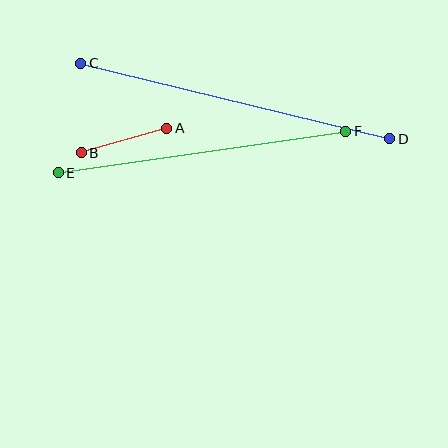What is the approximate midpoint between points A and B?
The midpoint is at approximately (124, 141) pixels.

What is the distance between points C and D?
The distance is approximately 318 pixels.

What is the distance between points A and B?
The distance is approximately 89 pixels.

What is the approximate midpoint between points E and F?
The midpoint is at approximately (202, 152) pixels.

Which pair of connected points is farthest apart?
Points C and D are farthest apart.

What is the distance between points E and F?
The distance is approximately 291 pixels.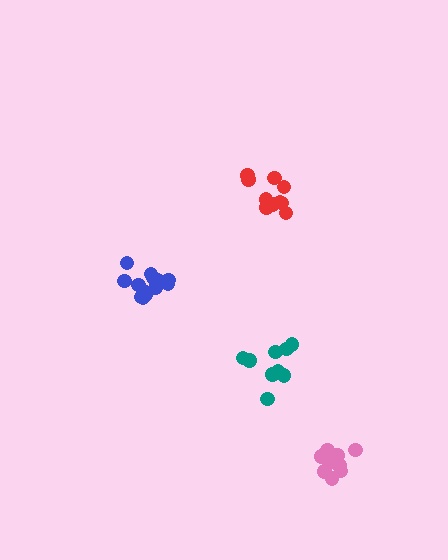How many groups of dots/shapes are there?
There are 4 groups.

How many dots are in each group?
Group 1: 13 dots, Group 2: 10 dots, Group 3: 9 dots, Group 4: 12 dots (44 total).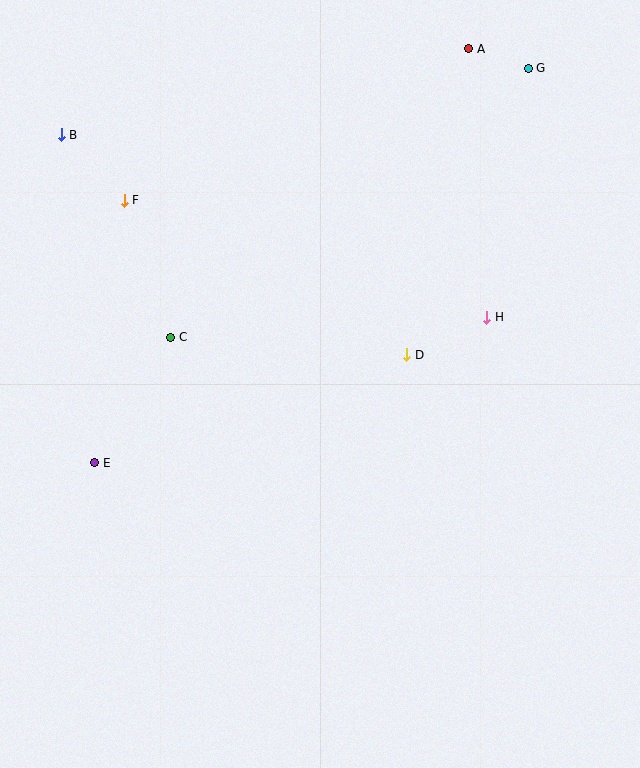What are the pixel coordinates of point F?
Point F is at (124, 200).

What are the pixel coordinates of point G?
Point G is at (528, 68).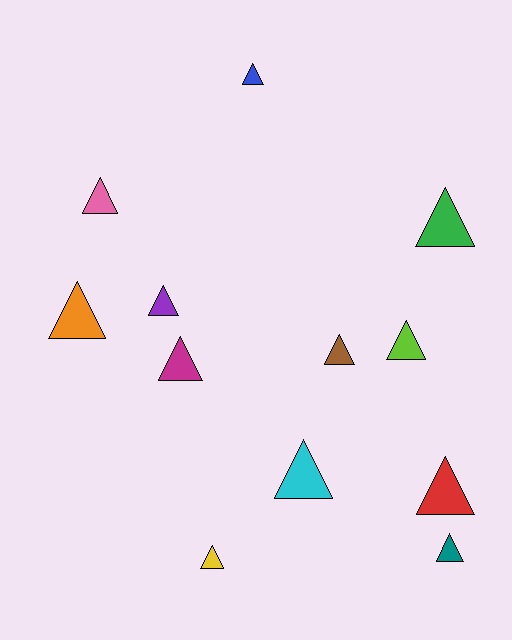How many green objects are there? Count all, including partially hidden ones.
There is 1 green object.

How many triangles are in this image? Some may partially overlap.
There are 12 triangles.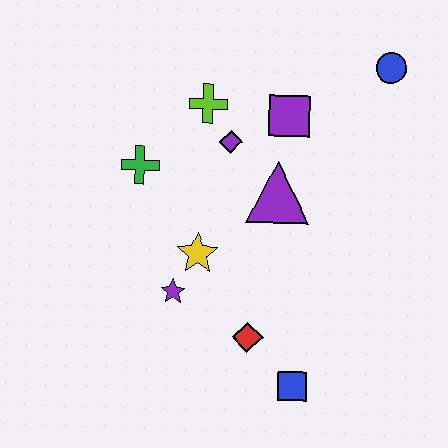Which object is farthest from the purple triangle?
The blue square is farthest from the purple triangle.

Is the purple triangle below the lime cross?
Yes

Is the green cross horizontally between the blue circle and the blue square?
No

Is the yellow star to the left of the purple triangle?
Yes